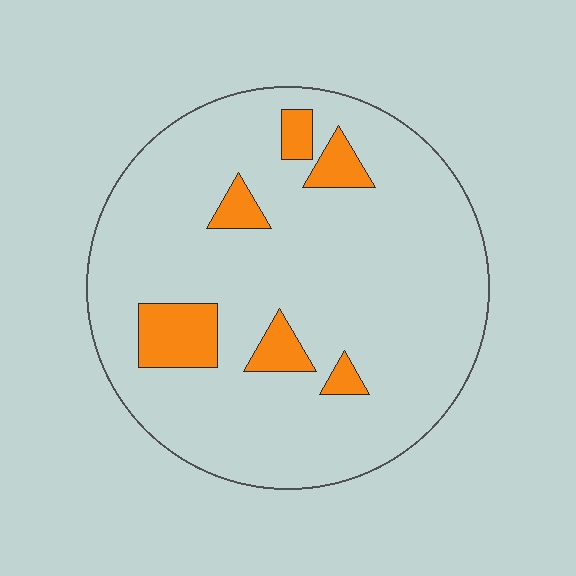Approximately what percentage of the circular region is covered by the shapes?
Approximately 10%.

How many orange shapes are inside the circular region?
6.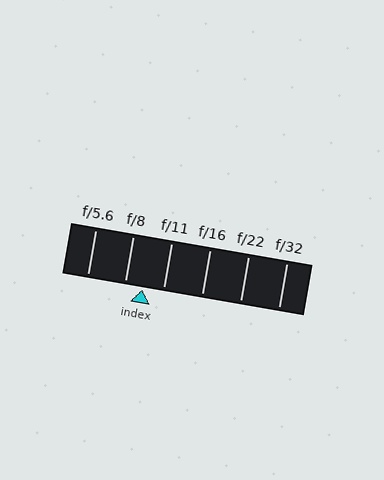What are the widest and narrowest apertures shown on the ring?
The widest aperture shown is f/5.6 and the narrowest is f/32.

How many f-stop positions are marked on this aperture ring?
There are 6 f-stop positions marked.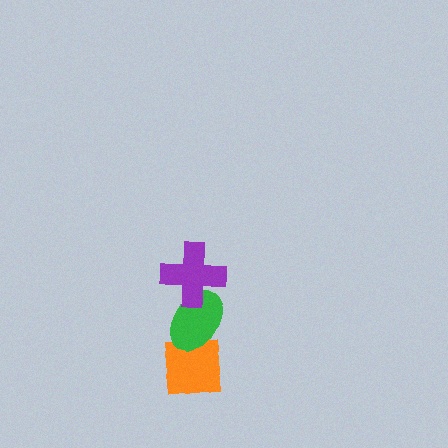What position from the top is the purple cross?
The purple cross is 1st from the top.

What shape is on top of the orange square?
The green ellipse is on top of the orange square.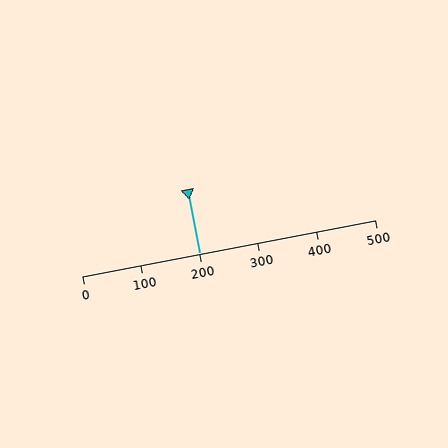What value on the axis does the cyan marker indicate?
The marker indicates approximately 200.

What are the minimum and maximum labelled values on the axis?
The axis runs from 0 to 500.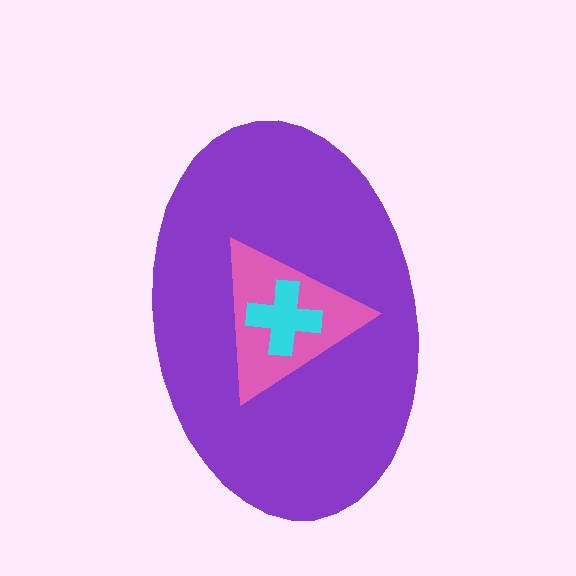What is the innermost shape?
The cyan cross.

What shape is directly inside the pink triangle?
The cyan cross.